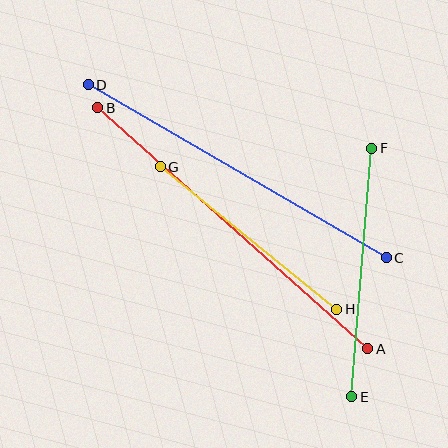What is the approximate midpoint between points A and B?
The midpoint is at approximately (233, 228) pixels.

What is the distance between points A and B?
The distance is approximately 362 pixels.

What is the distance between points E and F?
The distance is approximately 249 pixels.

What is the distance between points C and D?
The distance is approximately 345 pixels.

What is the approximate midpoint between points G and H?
The midpoint is at approximately (249, 238) pixels.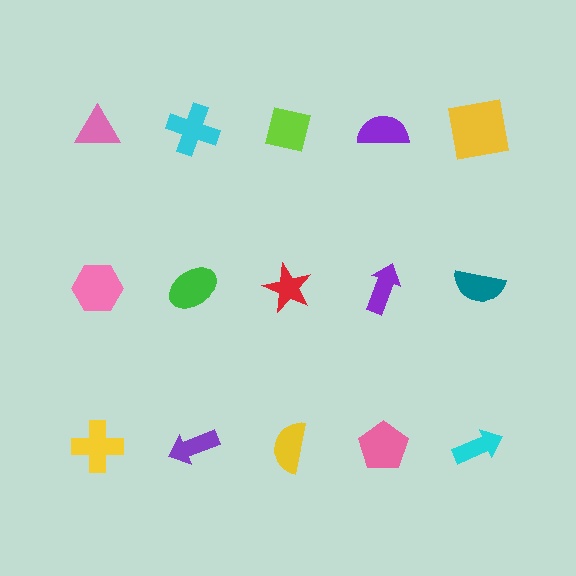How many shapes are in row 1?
5 shapes.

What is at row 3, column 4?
A pink pentagon.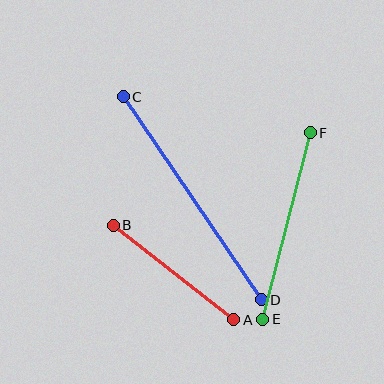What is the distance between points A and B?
The distance is approximately 154 pixels.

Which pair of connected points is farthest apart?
Points C and D are farthest apart.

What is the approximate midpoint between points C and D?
The midpoint is at approximately (192, 198) pixels.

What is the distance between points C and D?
The distance is approximately 246 pixels.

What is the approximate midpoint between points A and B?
The midpoint is at approximately (174, 272) pixels.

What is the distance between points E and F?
The distance is approximately 193 pixels.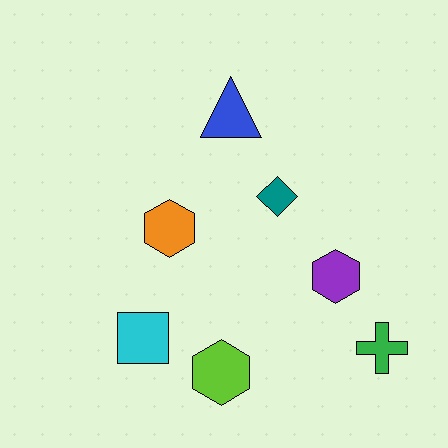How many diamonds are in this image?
There is 1 diamond.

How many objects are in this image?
There are 7 objects.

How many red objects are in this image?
There are no red objects.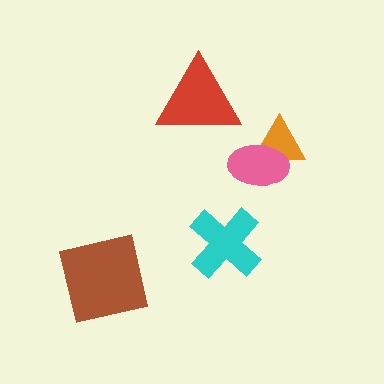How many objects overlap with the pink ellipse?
1 object overlaps with the pink ellipse.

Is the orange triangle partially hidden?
Yes, it is partially covered by another shape.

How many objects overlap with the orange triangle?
1 object overlaps with the orange triangle.